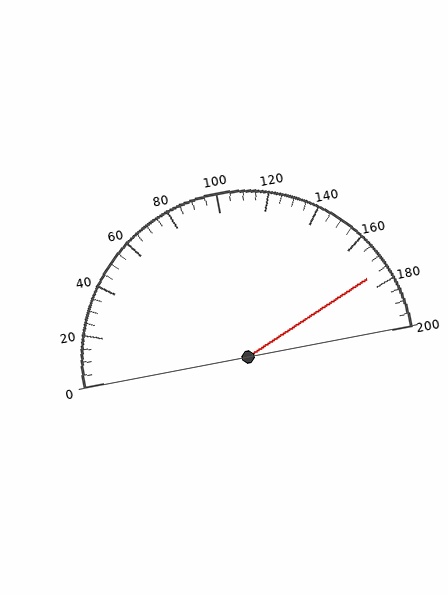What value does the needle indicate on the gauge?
The needle indicates approximately 175.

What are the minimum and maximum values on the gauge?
The gauge ranges from 0 to 200.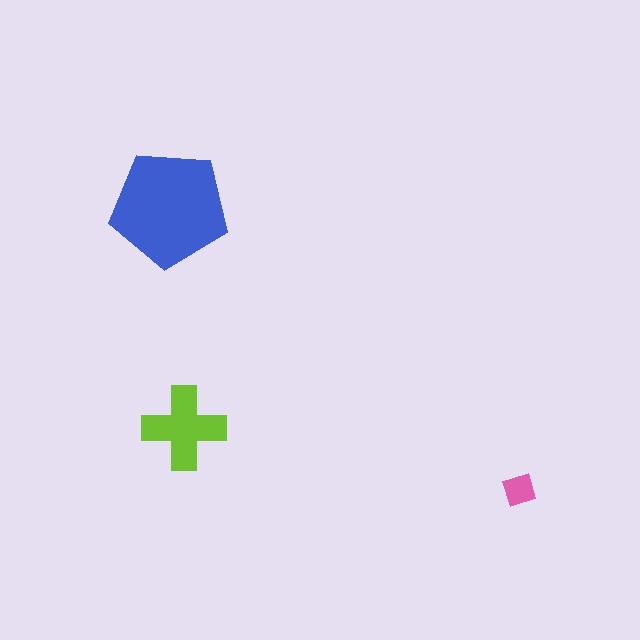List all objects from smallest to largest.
The pink square, the lime cross, the blue pentagon.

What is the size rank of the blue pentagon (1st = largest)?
1st.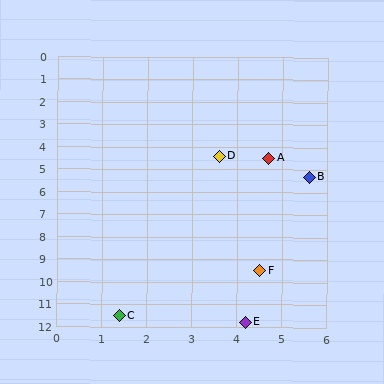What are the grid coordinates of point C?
Point C is at approximately (1.4, 11.5).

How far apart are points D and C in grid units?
Points D and C are about 7.4 grid units apart.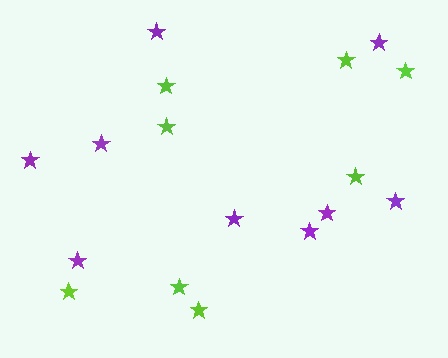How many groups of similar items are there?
There are 2 groups: one group of purple stars (9) and one group of lime stars (8).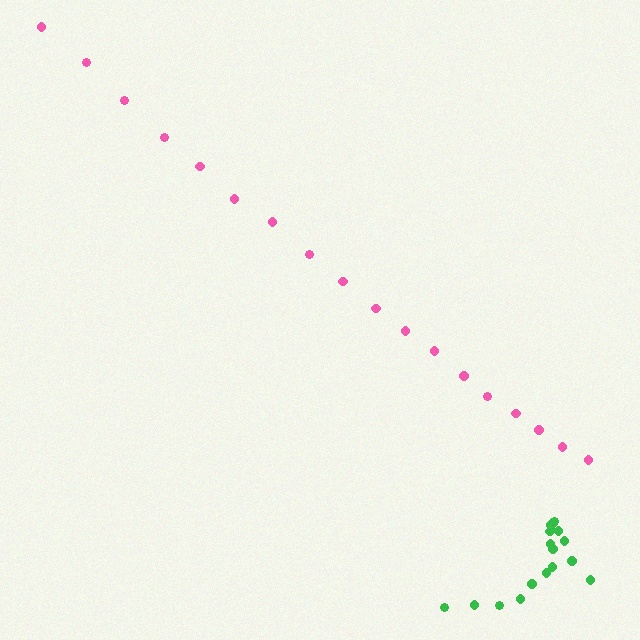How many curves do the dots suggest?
There are 2 distinct paths.